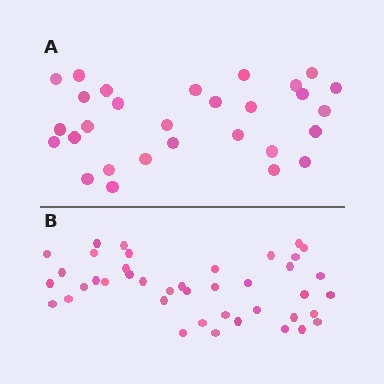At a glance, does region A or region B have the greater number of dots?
Region B (the bottom region) has more dots.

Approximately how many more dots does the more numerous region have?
Region B has roughly 12 or so more dots than region A.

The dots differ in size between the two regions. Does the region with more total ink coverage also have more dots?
No. Region A has more total ink coverage because its dots are larger, but region B actually contains more individual dots. Total area can be misleading — the number of items is what matters here.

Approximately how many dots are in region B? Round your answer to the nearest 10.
About 40 dots. (The exact count is 41, which rounds to 40.)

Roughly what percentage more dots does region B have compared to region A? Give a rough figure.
About 40% more.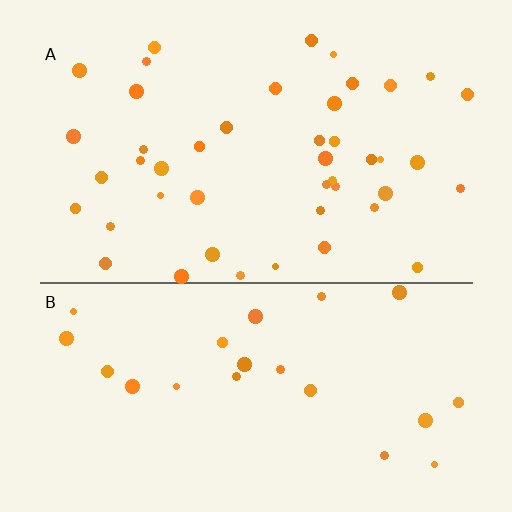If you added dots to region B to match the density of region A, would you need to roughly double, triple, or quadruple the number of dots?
Approximately double.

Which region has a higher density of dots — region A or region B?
A (the top).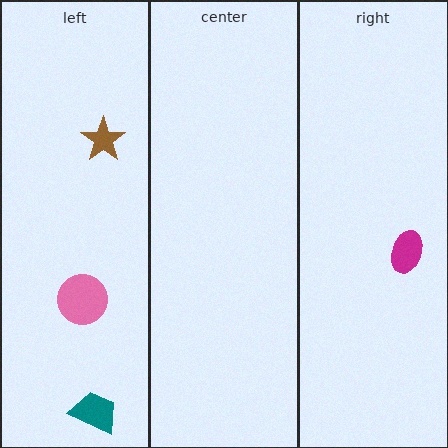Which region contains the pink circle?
The left region.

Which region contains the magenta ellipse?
The right region.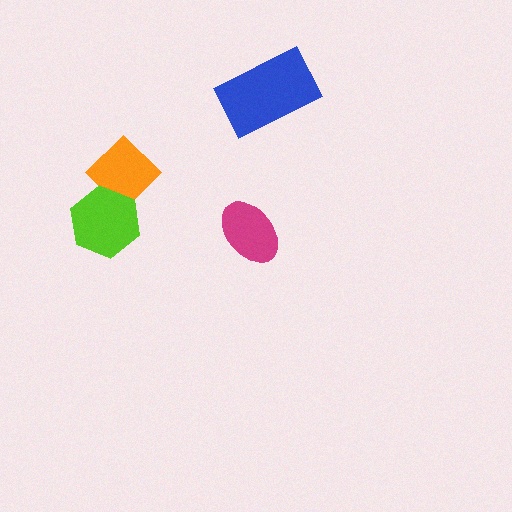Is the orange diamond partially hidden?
Yes, it is partially covered by another shape.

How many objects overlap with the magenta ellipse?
0 objects overlap with the magenta ellipse.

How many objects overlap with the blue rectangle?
0 objects overlap with the blue rectangle.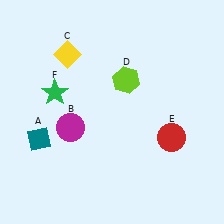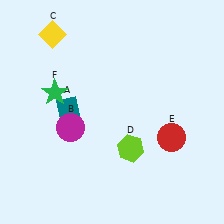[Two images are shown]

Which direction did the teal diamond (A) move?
The teal diamond (A) moved up.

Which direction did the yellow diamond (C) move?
The yellow diamond (C) moved up.